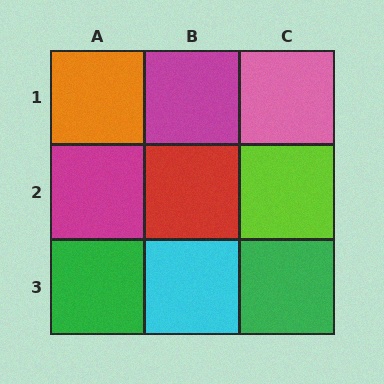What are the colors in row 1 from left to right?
Orange, magenta, pink.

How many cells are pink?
1 cell is pink.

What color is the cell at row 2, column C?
Lime.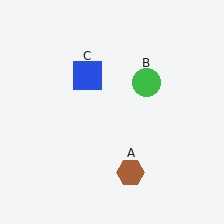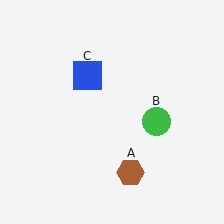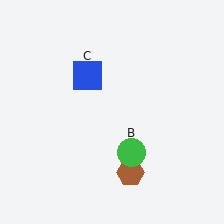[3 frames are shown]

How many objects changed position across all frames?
1 object changed position: green circle (object B).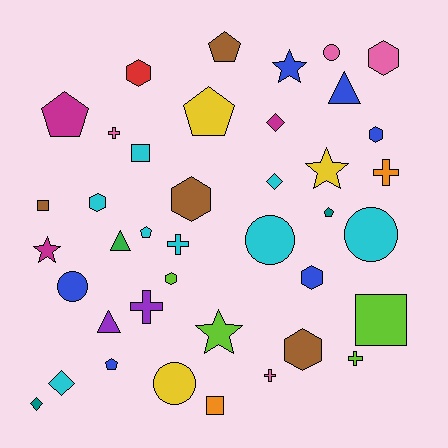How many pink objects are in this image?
There are 4 pink objects.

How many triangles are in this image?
There are 3 triangles.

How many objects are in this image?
There are 40 objects.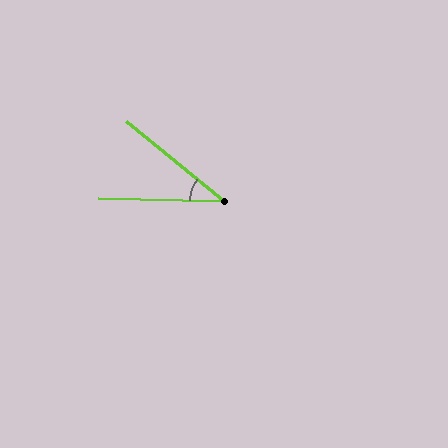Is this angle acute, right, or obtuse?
It is acute.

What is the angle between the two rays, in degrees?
Approximately 38 degrees.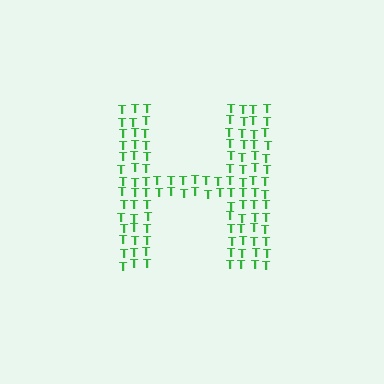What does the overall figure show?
The overall figure shows the letter H.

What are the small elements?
The small elements are letter T's.